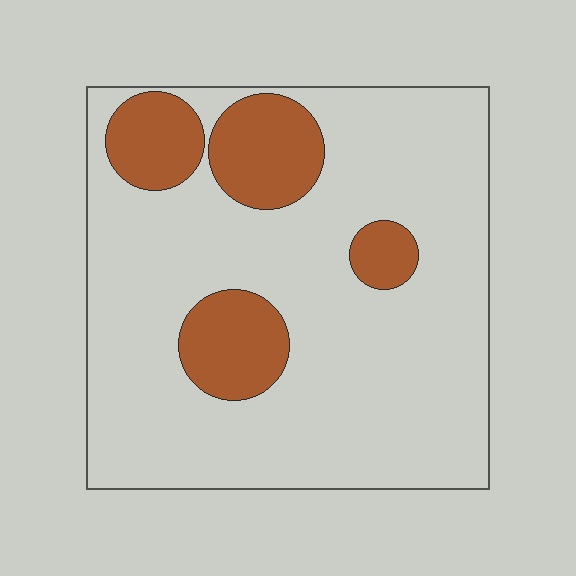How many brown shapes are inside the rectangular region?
4.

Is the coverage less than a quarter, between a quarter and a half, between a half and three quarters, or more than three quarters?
Less than a quarter.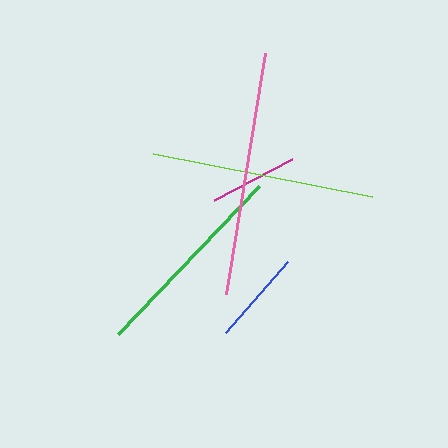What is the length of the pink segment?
The pink segment is approximately 244 pixels long.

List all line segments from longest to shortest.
From longest to shortest: pink, lime, green, blue, magenta.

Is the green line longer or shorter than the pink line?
The pink line is longer than the green line.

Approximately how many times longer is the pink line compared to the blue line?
The pink line is approximately 2.6 times the length of the blue line.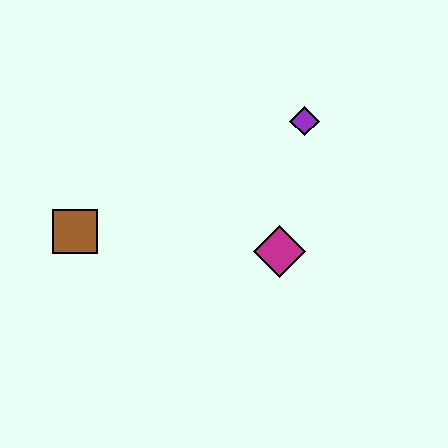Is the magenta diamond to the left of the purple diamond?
Yes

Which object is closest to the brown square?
The magenta diamond is closest to the brown square.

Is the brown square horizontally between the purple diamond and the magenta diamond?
No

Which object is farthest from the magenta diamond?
The brown square is farthest from the magenta diamond.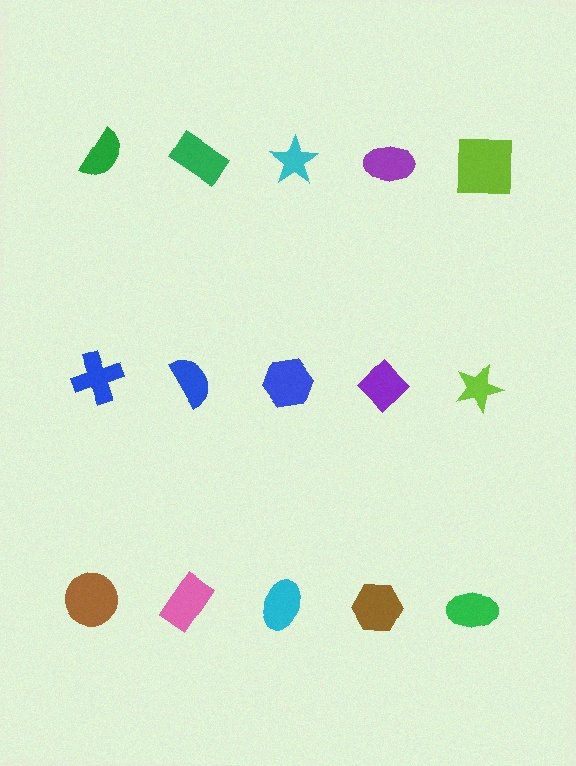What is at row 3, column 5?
A green ellipse.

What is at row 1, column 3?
A cyan star.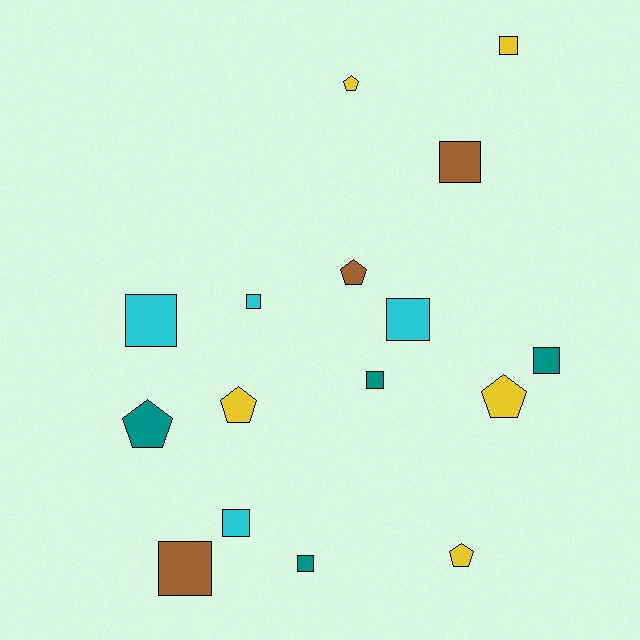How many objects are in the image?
There are 16 objects.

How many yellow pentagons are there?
There are 4 yellow pentagons.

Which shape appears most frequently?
Square, with 10 objects.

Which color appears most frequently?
Yellow, with 5 objects.